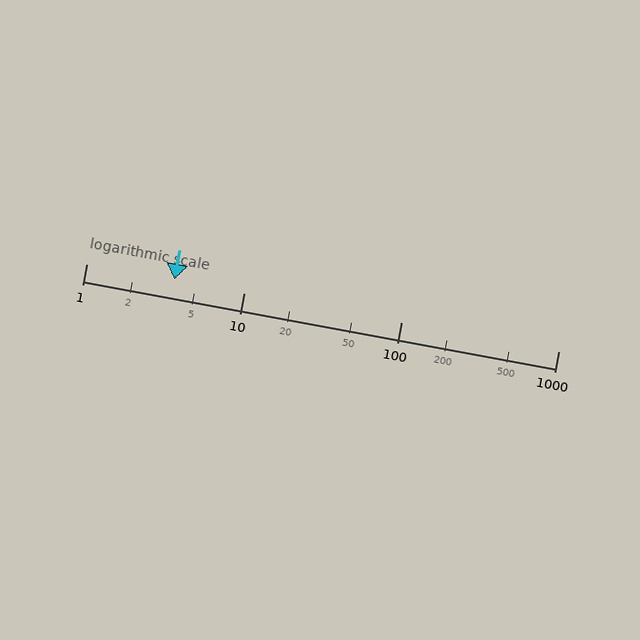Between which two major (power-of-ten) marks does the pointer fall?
The pointer is between 1 and 10.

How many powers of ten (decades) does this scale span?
The scale spans 3 decades, from 1 to 1000.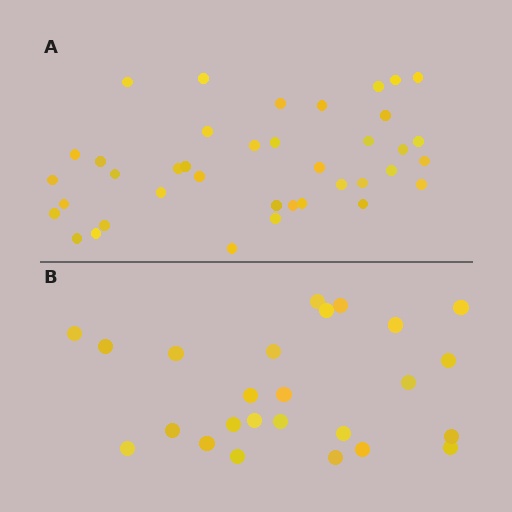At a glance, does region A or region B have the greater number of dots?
Region A (the top region) has more dots.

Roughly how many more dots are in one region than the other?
Region A has approximately 15 more dots than region B.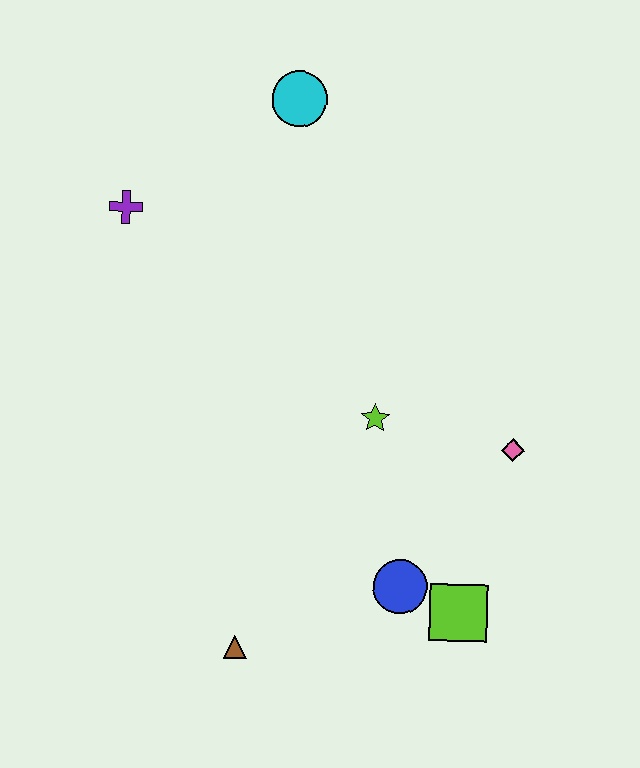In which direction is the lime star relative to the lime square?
The lime star is above the lime square.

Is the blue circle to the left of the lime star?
No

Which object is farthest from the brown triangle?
The cyan circle is farthest from the brown triangle.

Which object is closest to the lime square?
The blue circle is closest to the lime square.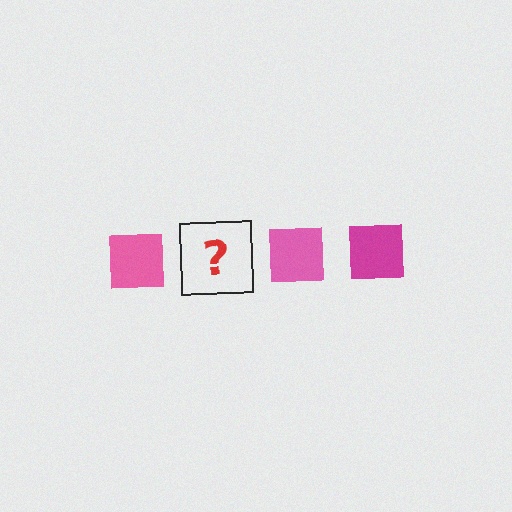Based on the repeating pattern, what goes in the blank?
The blank should be a magenta square.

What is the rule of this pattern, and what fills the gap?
The rule is that the pattern cycles through pink, magenta squares. The gap should be filled with a magenta square.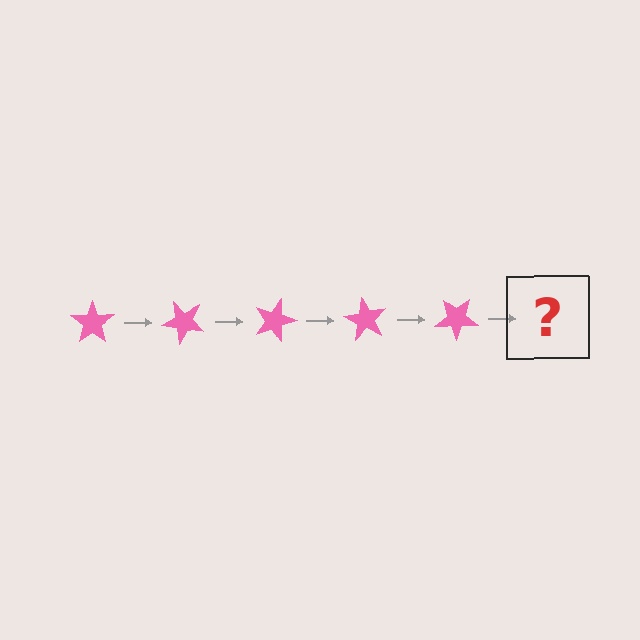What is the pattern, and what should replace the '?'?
The pattern is that the star rotates 45 degrees each step. The '?' should be a pink star rotated 225 degrees.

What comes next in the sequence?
The next element should be a pink star rotated 225 degrees.